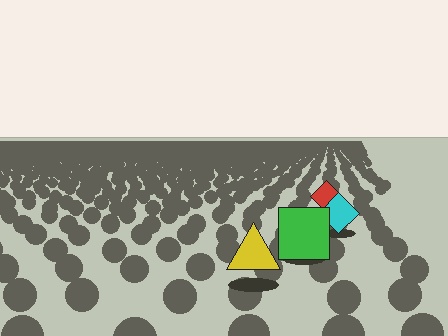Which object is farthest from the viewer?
The red diamond is farthest from the viewer. It appears smaller and the ground texture around it is denser.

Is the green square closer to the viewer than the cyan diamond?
Yes. The green square is closer — you can tell from the texture gradient: the ground texture is coarser near it.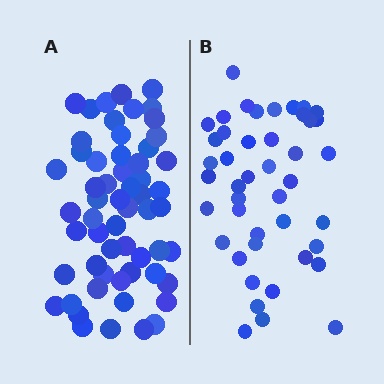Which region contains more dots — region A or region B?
Region A (the left region) has more dots.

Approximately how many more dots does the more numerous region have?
Region A has approximately 15 more dots than region B.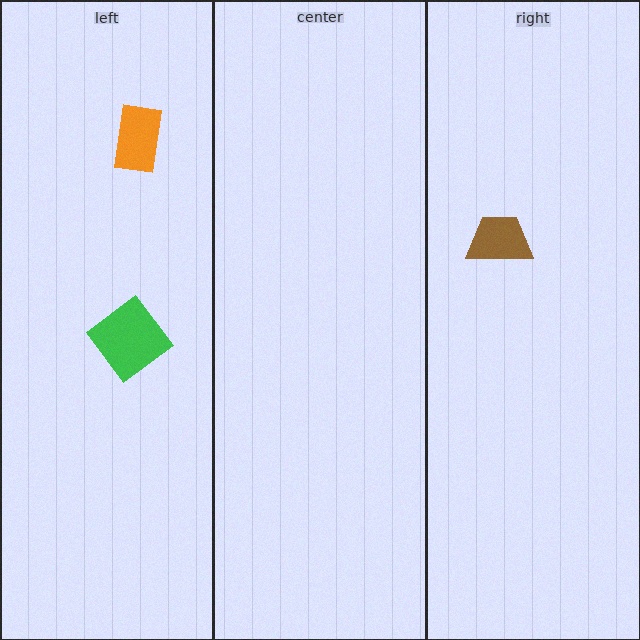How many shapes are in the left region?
2.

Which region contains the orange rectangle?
The left region.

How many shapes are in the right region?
1.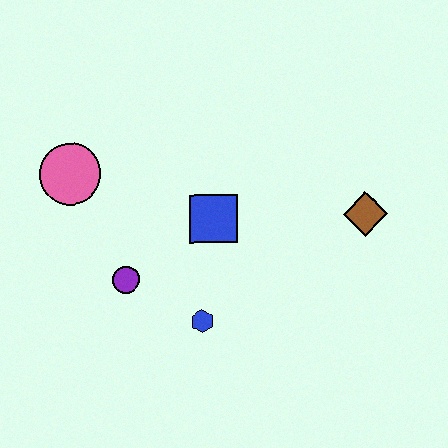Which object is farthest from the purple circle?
The brown diamond is farthest from the purple circle.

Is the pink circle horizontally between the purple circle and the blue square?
No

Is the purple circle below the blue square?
Yes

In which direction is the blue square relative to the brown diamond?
The blue square is to the left of the brown diamond.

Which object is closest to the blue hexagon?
The purple circle is closest to the blue hexagon.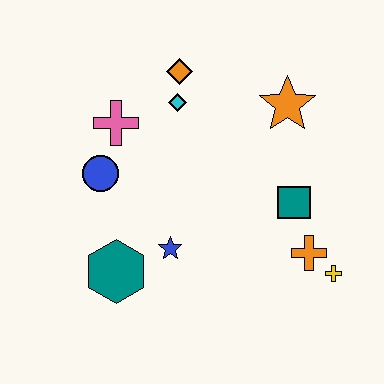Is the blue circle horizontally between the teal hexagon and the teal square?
No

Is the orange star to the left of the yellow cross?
Yes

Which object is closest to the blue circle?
The pink cross is closest to the blue circle.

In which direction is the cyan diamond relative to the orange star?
The cyan diamond is to the left of the orange star.